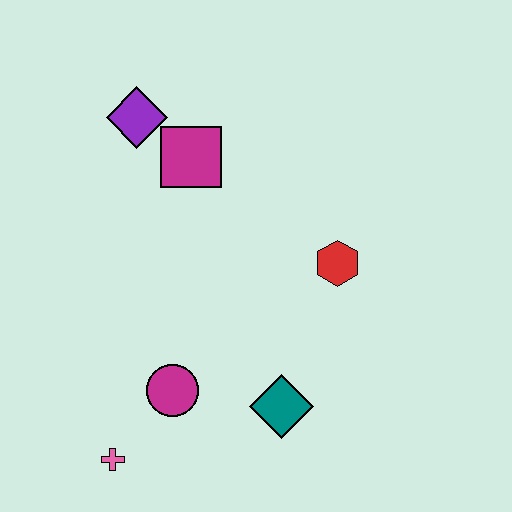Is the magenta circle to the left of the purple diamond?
No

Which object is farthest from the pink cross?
The purple diamond is farthest from the pink cross.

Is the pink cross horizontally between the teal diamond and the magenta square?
No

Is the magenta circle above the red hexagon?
No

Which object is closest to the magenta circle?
The pink cross is closest to the magenta circle.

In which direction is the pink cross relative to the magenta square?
The pink cross is below the magenta square.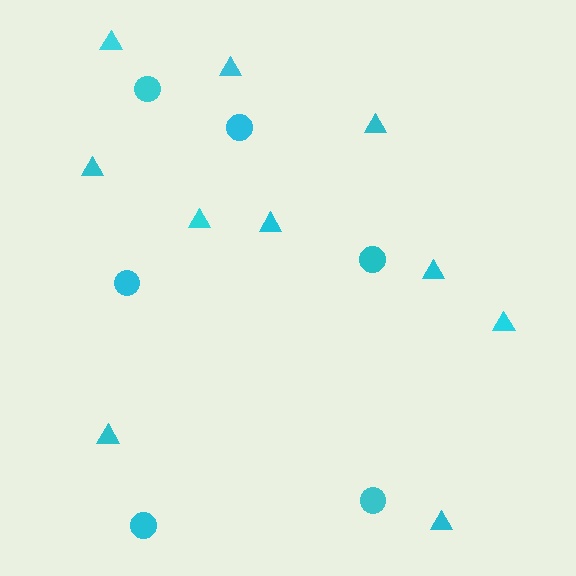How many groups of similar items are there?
There are 2 groups: one group of circles (6) and one group of triangles (10).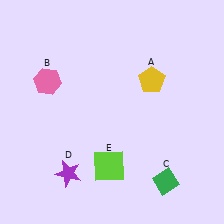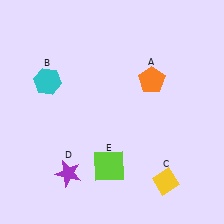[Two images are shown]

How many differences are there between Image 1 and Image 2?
There are 3 differences between the two images.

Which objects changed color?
A changed from yellow to orange. B changed from pink to cyan. C changed from green to yellow.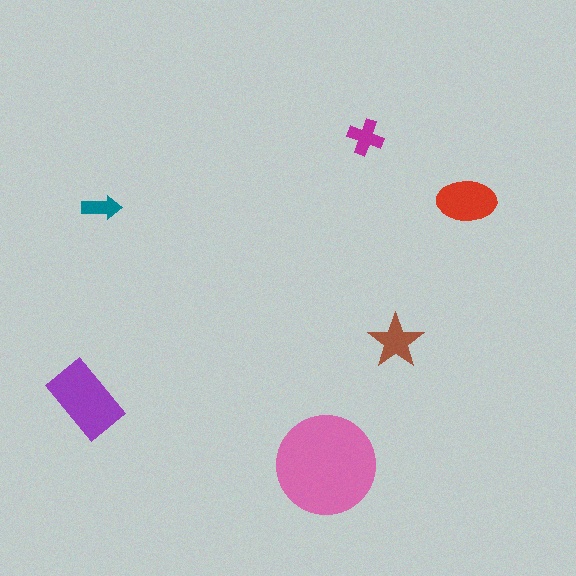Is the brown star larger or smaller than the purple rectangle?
Smaller.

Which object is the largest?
The pink circle.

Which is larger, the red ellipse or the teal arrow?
The red ellipse.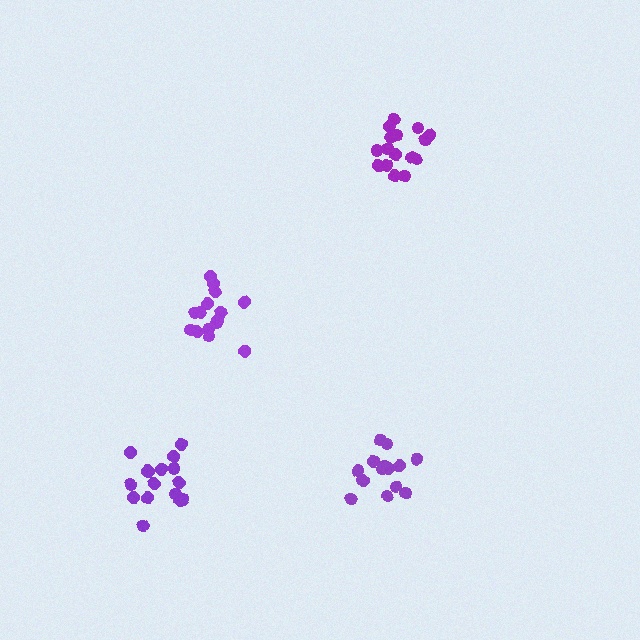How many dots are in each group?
Group 1: 17 dots, Group 2: 15 dots, Group 3: 16 dots, Group 4: 15 dots (63 total).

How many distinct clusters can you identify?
There are 4 distinct clusters.